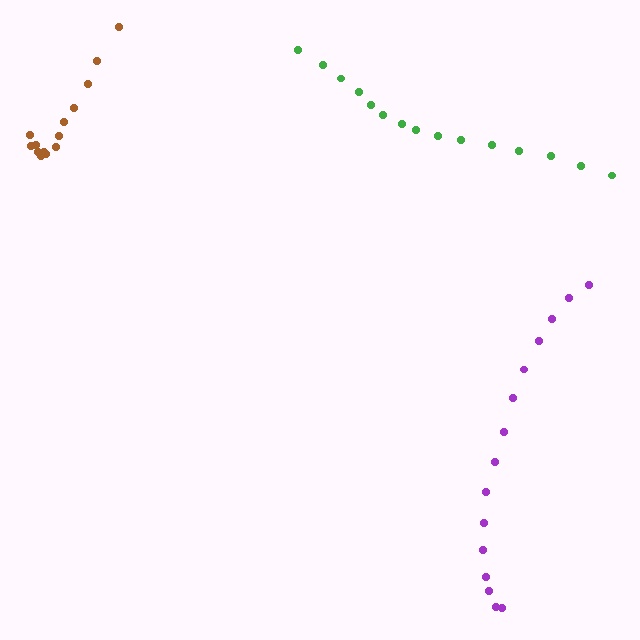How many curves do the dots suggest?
There are 3 distinct paths.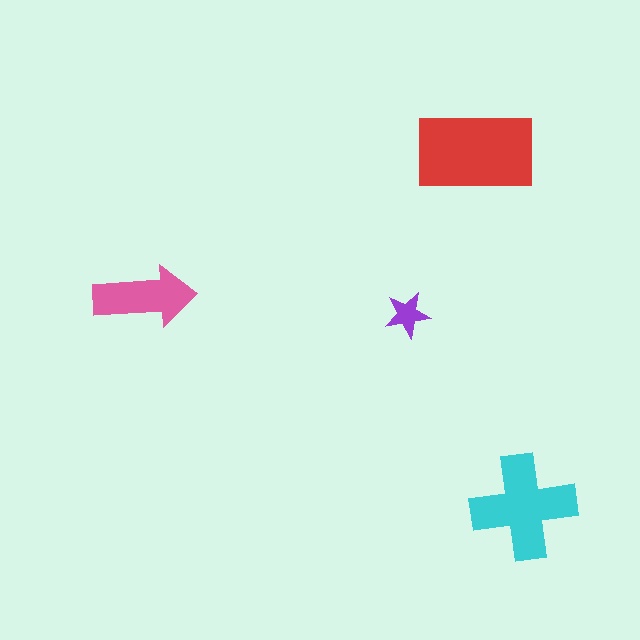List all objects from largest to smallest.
The red rectangle, the cyan cross, the pink arrow, the purple star.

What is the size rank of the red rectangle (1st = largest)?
1st.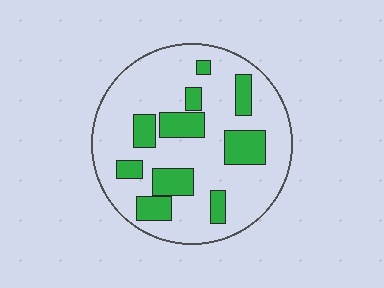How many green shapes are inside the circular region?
10.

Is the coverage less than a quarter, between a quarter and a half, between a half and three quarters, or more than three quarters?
Less than a quarter.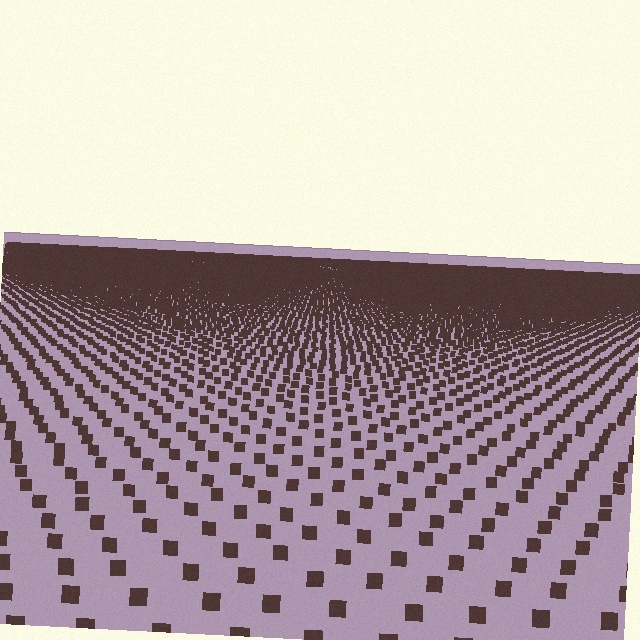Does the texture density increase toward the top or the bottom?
Density increases toward the top.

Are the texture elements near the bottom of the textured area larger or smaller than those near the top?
Larger. Near the bottom, elements are closer to the viewer and appear at a bigger on-screen size.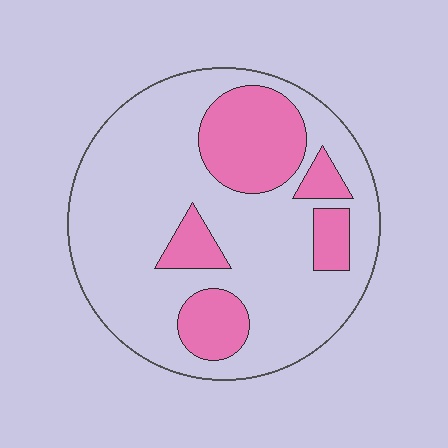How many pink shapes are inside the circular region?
5.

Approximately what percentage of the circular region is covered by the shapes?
Approximately 25%.